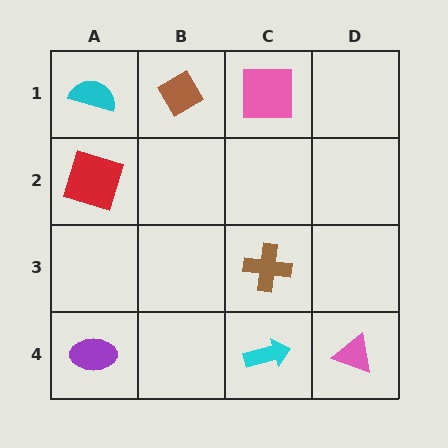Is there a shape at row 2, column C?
No, that cell is empty.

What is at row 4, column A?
A purple ellipse.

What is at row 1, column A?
A cyan semicircle.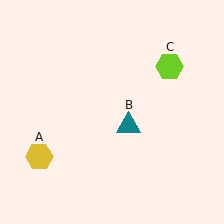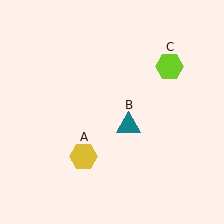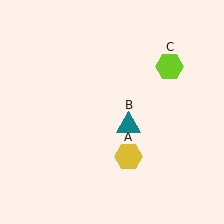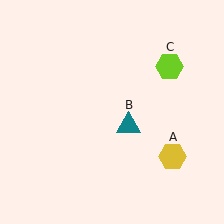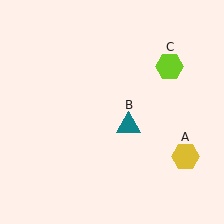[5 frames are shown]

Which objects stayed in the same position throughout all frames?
Teal triangle (object B) and lime hexagon (object C) remained stationary.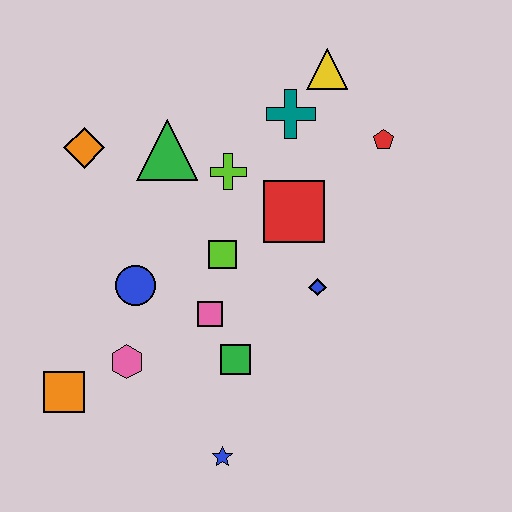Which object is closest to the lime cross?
The green triangle is closest to the lime cross.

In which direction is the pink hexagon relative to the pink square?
The pink hexagon is to the left of the pink square.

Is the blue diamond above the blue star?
Yes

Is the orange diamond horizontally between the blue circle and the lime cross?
No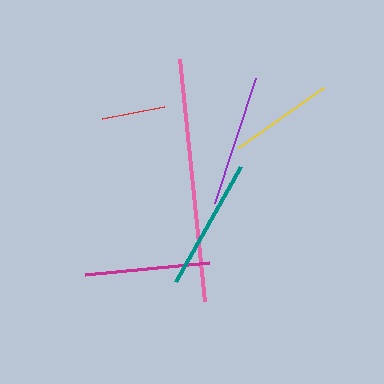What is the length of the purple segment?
The purple segment is approximately 132 pixels long.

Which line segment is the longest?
The pink line is the longest at approximately 244 pixels.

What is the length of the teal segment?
The teal segment is approximately 132 pixels long.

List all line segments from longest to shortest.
From longest to shortest: pink, purple, teal, magenta, yellow, red.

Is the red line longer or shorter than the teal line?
The teal line is longer than the red line.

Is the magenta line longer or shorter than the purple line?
The purple line is longer than the magenta line.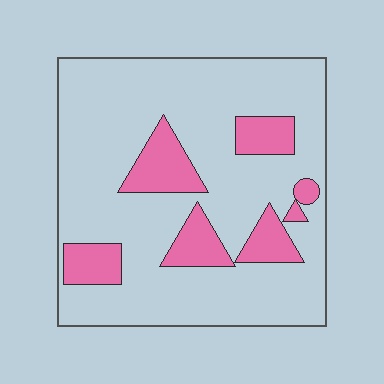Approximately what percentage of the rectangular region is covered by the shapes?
Approximately 20%.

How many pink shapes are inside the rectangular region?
7.